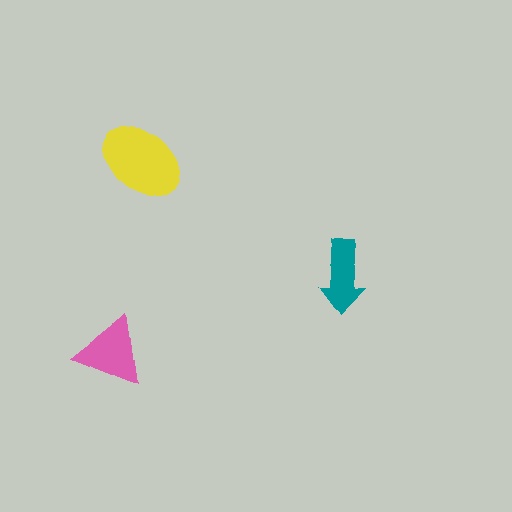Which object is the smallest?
The teal arrow.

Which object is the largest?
The yellow ellipse.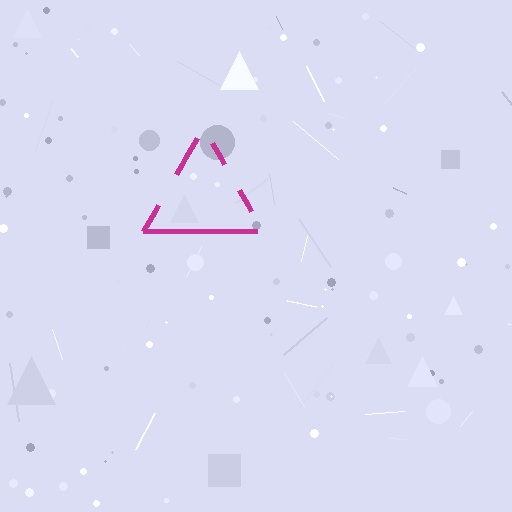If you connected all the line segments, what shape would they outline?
They would outline a triangle.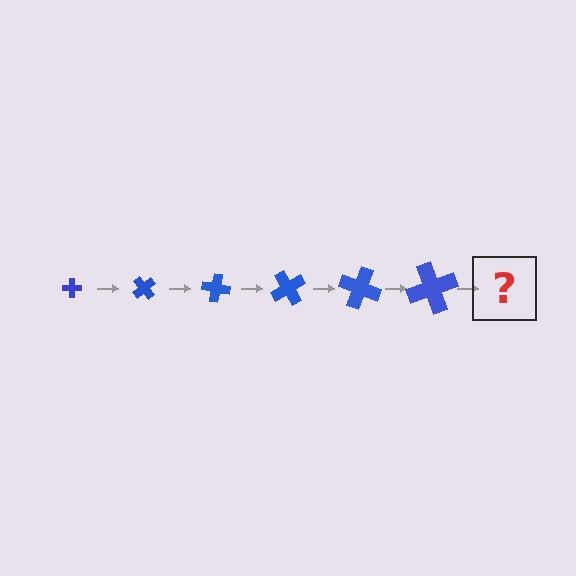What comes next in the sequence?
The next element should be a cross, larger than the previous one and rotated 300 degrees from the start.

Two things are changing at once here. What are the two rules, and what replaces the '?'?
The two rules are that the cross grows larger each step and it rotates 50 degrees each step. The '?' should be a cross, larger than the previous one and rotated 300 degrees from the start.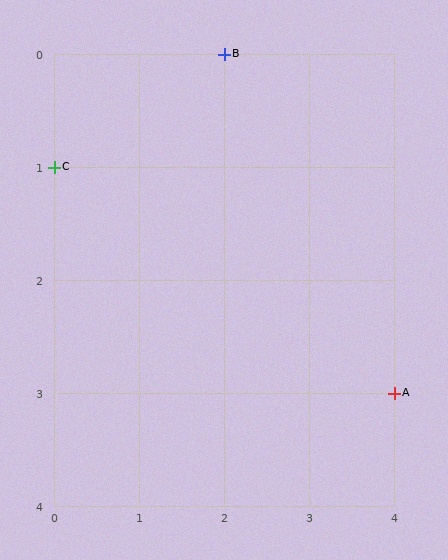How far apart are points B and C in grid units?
Points B and C are 2 columns and 1 row apart (about 2.2 grid units diagonally).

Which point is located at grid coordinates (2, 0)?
Point B is at (2, 0).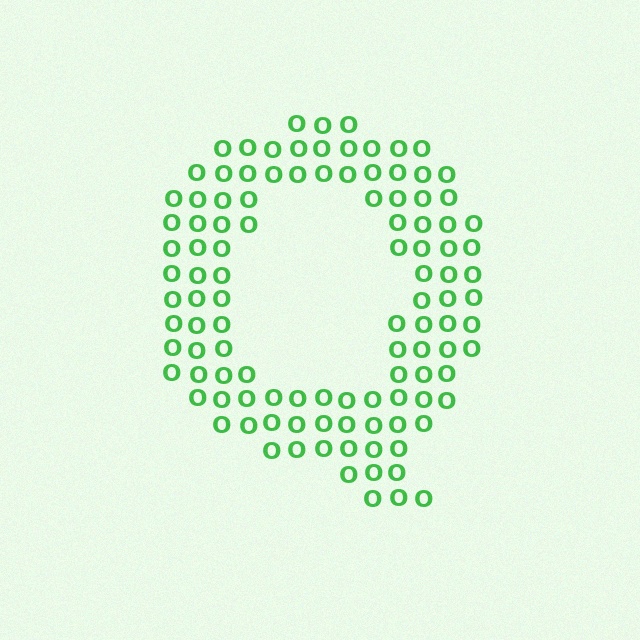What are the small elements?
The small elements are letter O's.